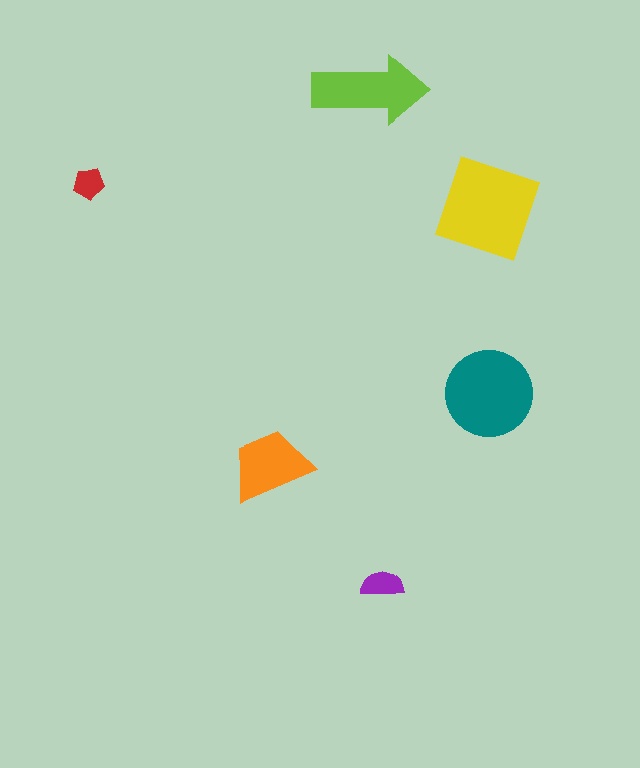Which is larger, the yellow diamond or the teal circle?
The yellow diamond.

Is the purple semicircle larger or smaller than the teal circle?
Smaller.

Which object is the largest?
The yellow diamond.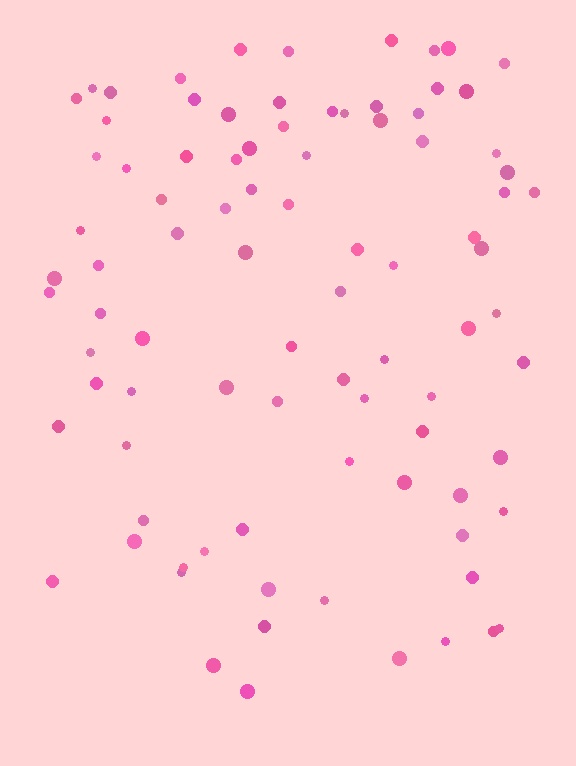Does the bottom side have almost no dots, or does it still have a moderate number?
Still a moderate number, just noticeably fewer than the top.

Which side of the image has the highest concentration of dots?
The top.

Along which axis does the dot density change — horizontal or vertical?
Vertical.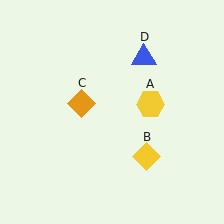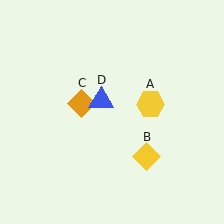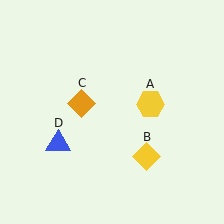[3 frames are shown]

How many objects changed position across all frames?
1 object changed position: blue triangle (object D).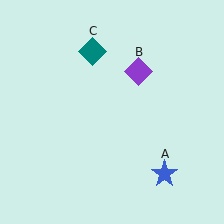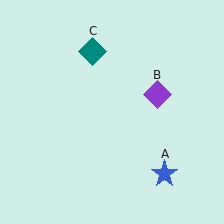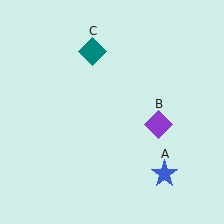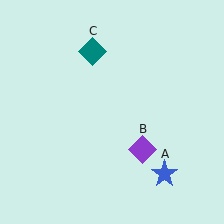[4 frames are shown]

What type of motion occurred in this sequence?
The purple diamond (object B) rotated clockwise around the center of the scene.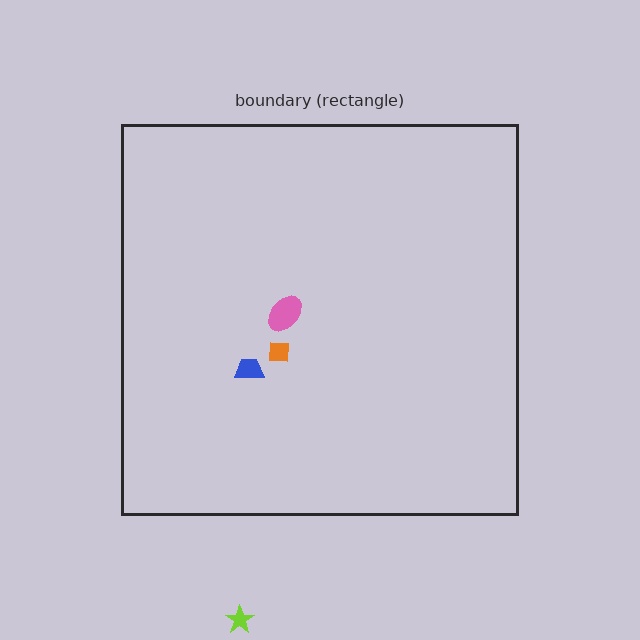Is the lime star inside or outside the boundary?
Outside.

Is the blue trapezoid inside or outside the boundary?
Inside.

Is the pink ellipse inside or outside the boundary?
Inside.